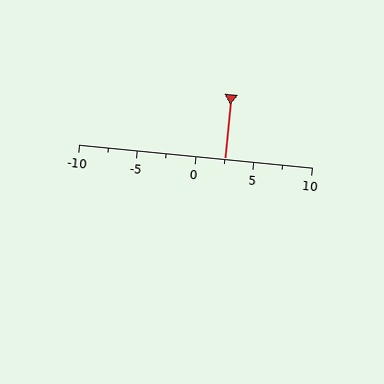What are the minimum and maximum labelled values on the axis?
The axis runs from -10 to 10.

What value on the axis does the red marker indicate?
The marker indicates approximately 2.5.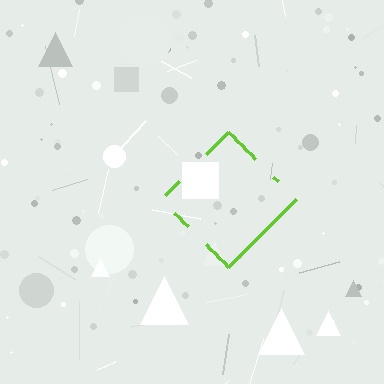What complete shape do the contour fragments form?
The contour fragments form a diamond.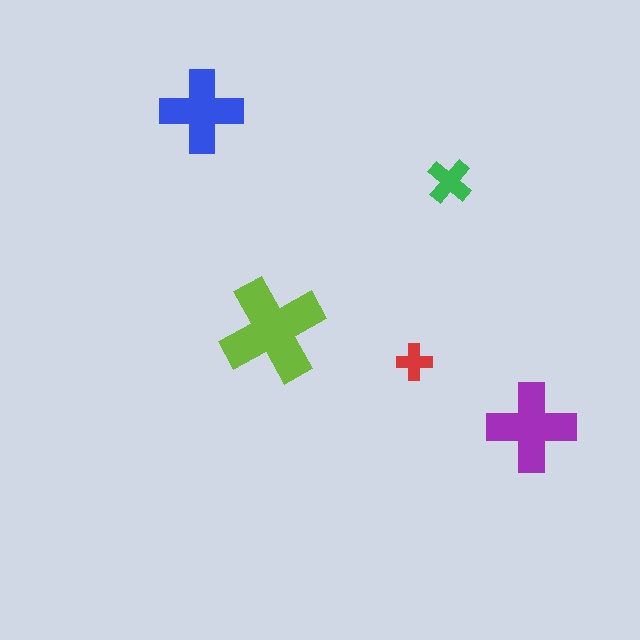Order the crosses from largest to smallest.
the lime one, the purple one, the blue one, the green one, the red one.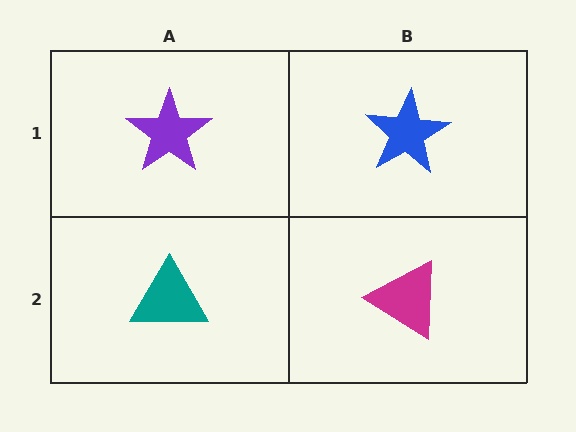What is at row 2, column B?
A magenta triangle.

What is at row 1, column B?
A blue star.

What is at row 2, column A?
A teal triangle.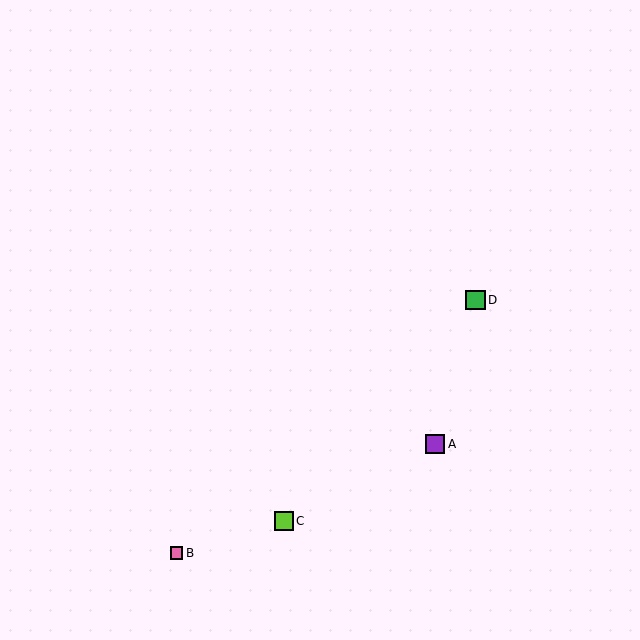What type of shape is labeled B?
Shape B is a pink square.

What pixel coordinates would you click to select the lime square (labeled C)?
Click at (284, 521) to select the lime square C.